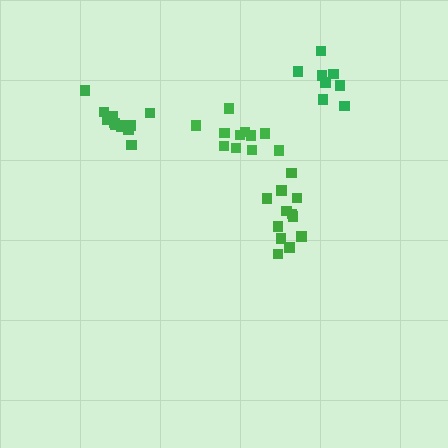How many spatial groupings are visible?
There are 4 spatial groupings.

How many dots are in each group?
Group 1: 8 dots, Group 2: 12 dots, Group 3: 11 dots, Group 4: 12 dots (43 total).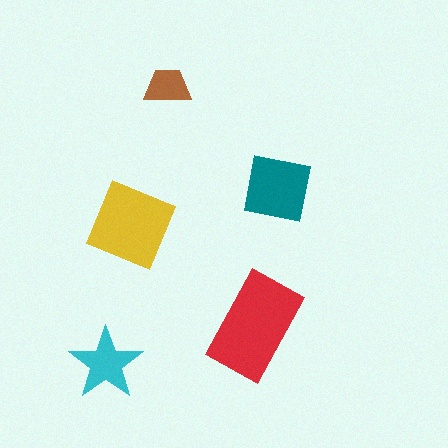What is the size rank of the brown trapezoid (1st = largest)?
5th.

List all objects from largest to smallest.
The red rectangle, the yellow diamond, the teal square, the cyan star, the brown trapezoid.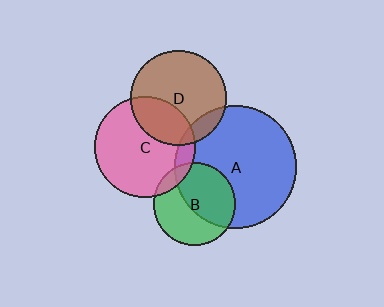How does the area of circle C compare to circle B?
Approximately 1.5 times.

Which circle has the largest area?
Circle A (blue).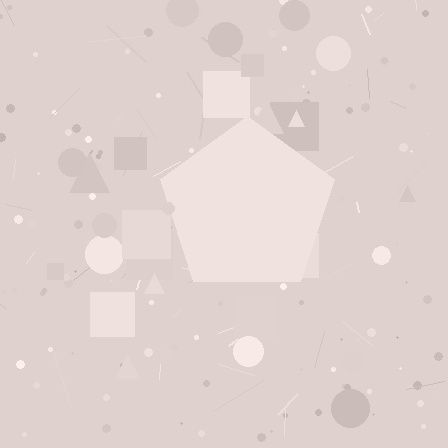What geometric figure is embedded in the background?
A pentagon is embedded in the background.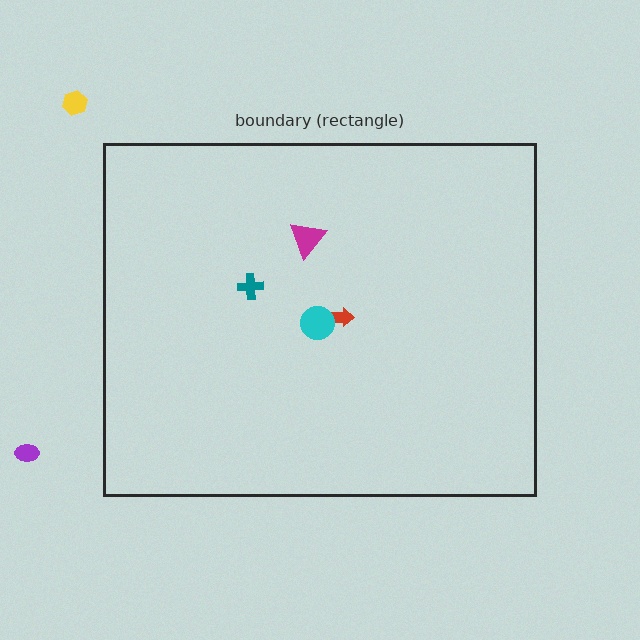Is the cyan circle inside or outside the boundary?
Inside.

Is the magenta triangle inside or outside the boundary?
Inside.